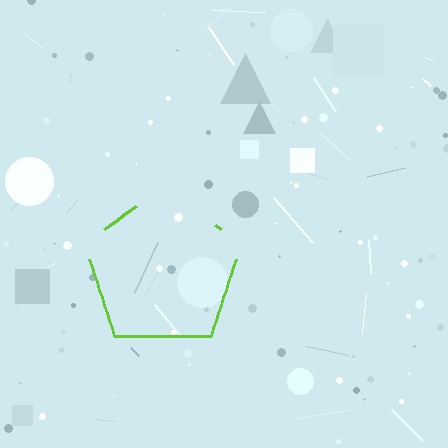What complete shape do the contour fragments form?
The contour fragments form a pentagon.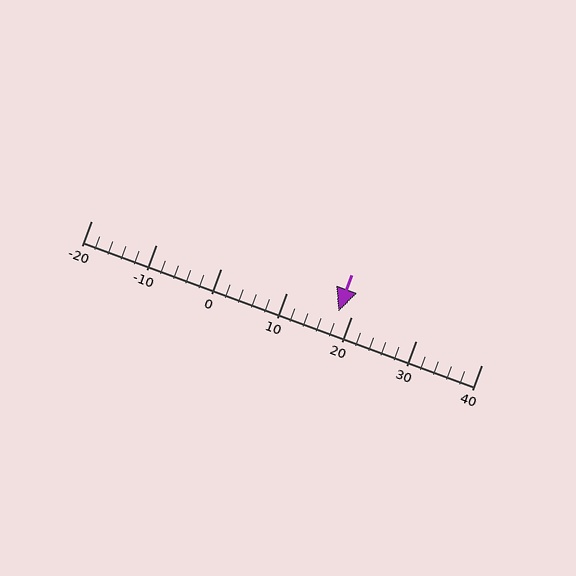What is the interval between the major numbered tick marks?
The major tick marks are spaced 10 units apart.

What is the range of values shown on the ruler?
The ruler shows values from -20 to 40.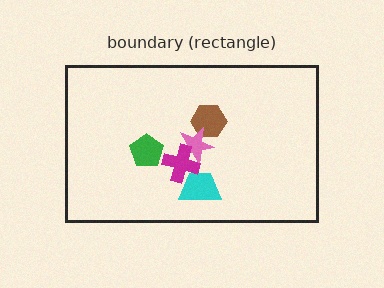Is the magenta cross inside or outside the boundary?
Inside.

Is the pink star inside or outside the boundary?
Inside.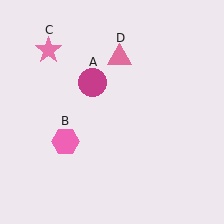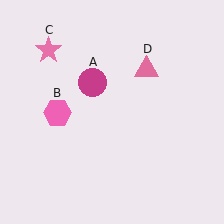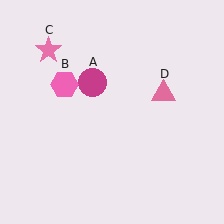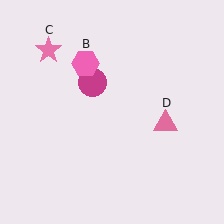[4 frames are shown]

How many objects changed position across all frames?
2 objects changed position: pink hexagon (object B), pink triangle (object D).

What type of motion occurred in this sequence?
The pink hexagon (object B), pink triangle (object D) rotated clockwise around the center of the scene.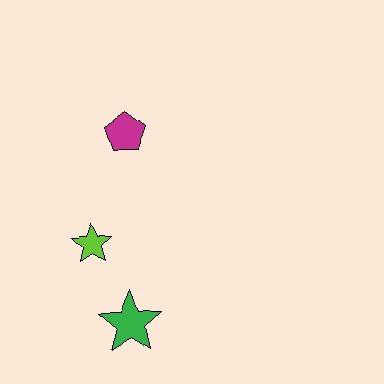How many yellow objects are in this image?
There are no yellow objects.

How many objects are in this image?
There are 3 objects.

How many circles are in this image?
There are no circles.